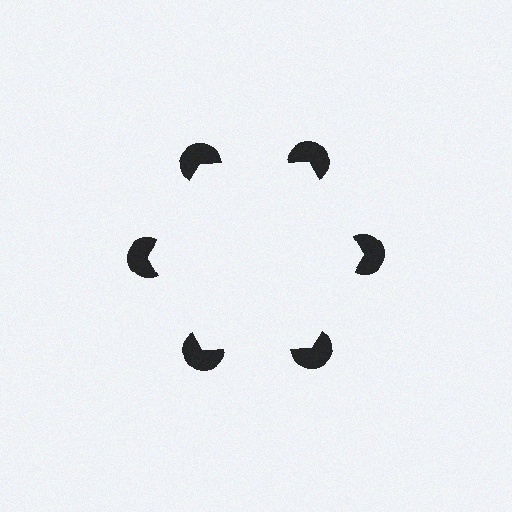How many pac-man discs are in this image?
There are 6 — one at each vertex of the illusory hexagon.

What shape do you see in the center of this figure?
An illusory hexagon — its edges are inferred from the aligned wedge cuts in the pac-man discs, not physically drawn.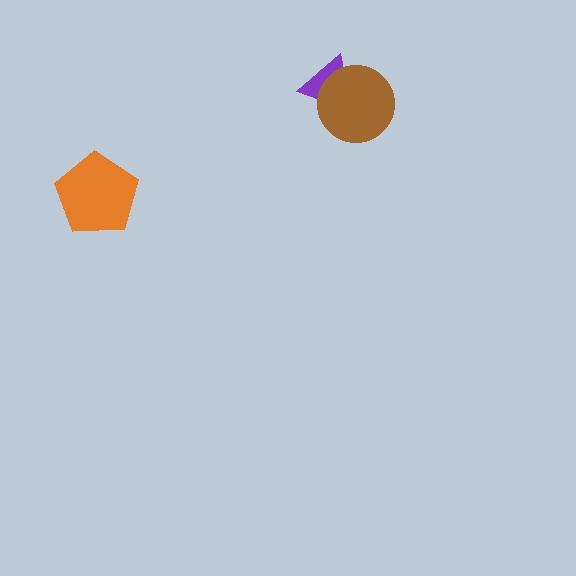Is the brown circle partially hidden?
No, no other shape covers it.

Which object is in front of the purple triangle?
The brown circle is in front of the purple triangle.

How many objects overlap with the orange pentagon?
0 objects overlap with the orange pentagon.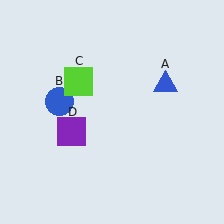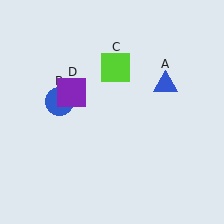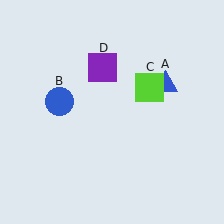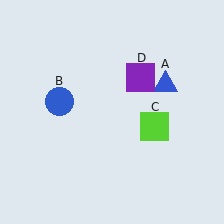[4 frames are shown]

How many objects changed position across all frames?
2 objects changed position: lime square (object C), purple square (object D).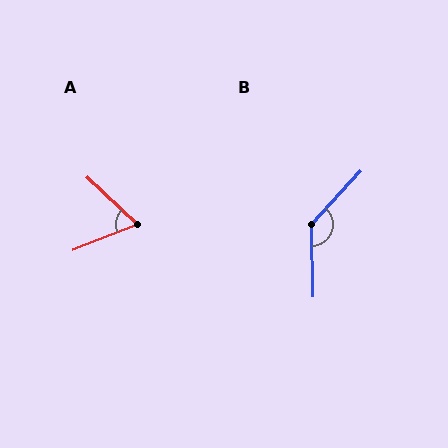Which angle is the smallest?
A, at approximately 65 degrees.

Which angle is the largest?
B, at approximately 136 degrees.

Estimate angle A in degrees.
Approximately 65 degrees.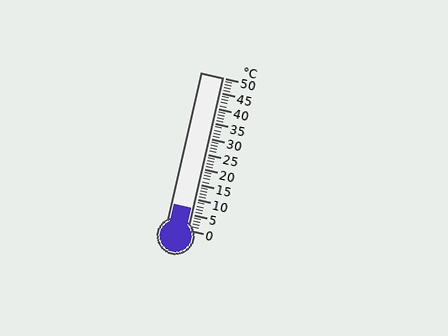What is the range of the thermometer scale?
The thermometer scale ranges from 0°C to 50°C.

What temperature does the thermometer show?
The thermometer shows approximately 7°C.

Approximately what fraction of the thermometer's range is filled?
The thermometer is filled to approximately 15% of its range.